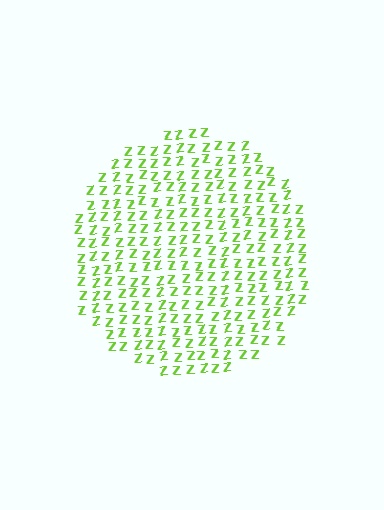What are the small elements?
The small elements are letter Z's.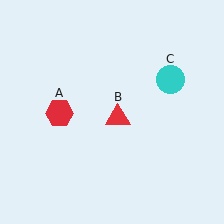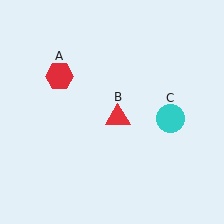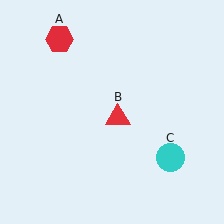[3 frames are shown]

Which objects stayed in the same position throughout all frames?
Red triangle (object B) remained stationary.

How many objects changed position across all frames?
2 objects changed position: red hexagon (object A), cyan circle (object C).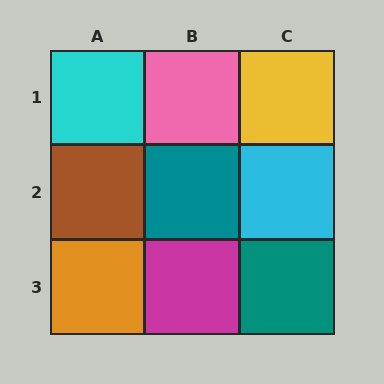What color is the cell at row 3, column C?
Teal.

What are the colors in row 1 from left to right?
Cyan, pink, yellow.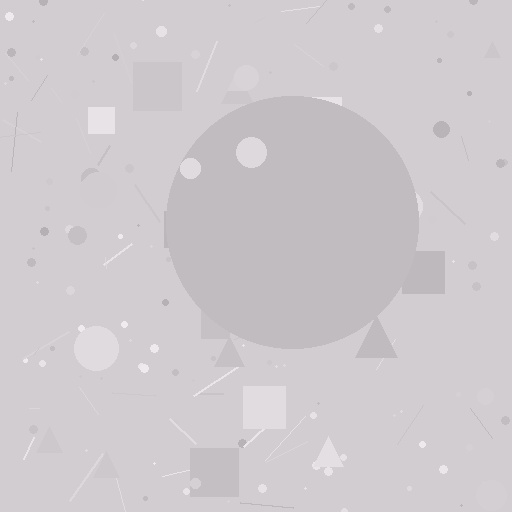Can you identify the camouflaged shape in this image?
The camouflaged shape is a circle.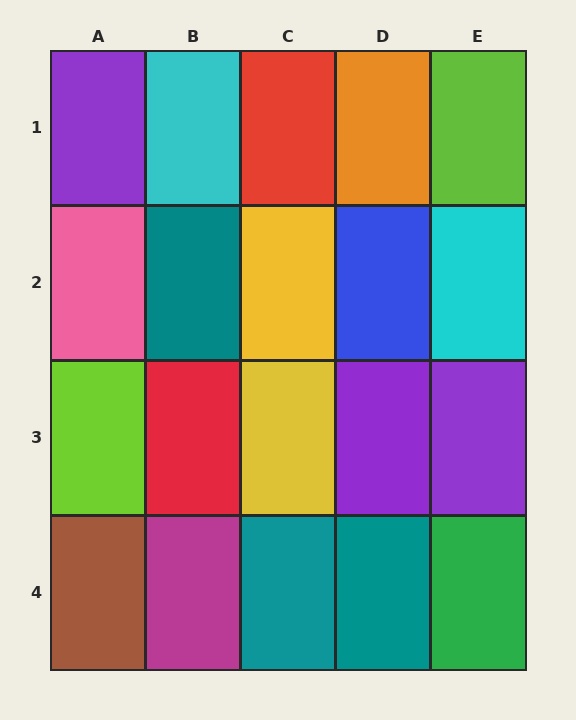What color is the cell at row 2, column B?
Teal.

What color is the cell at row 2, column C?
Yellow.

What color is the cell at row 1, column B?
Cyan.